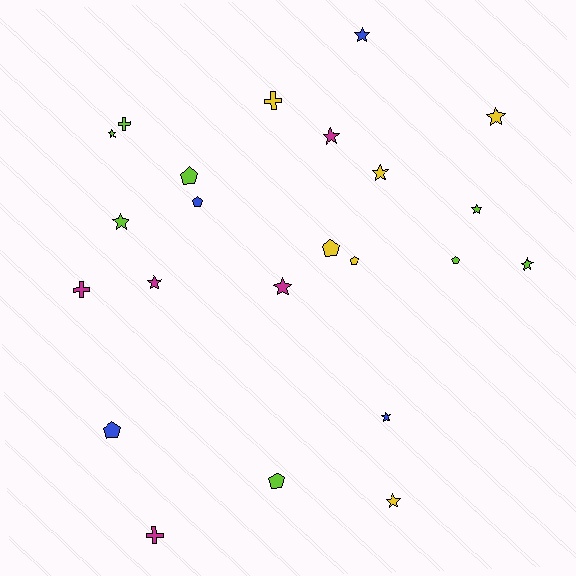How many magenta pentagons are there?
There are no magenta pentagons.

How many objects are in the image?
There are 23 objects.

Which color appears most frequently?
Lime, with 8 objects.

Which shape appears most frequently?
Star, with 12 objects.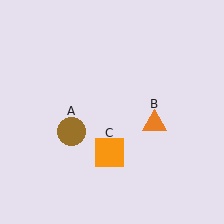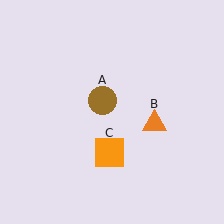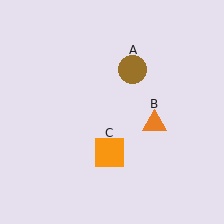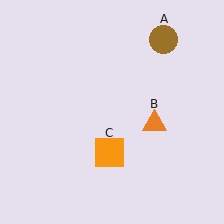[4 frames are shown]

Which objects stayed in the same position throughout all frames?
Orange triangle (object B) and orange square (object C) remained stationary.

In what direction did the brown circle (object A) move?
The brown circle (object A) moved up and to the right.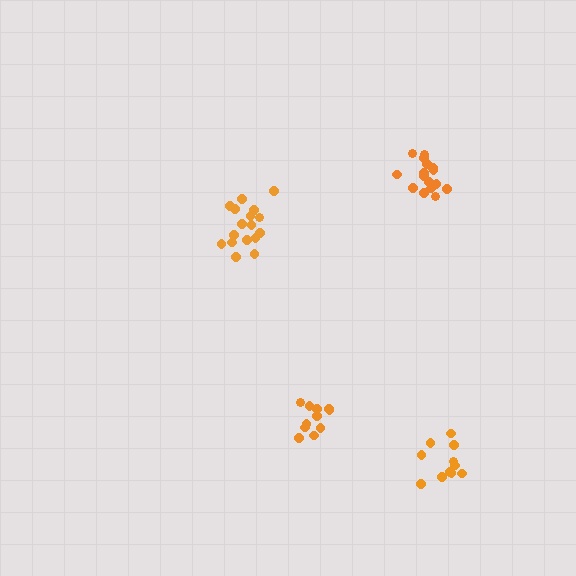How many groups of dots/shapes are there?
There are 4 groups.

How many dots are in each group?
Group 1: 11 dots, Group 2: 16 dots, Group 3: 17 dots, Group 4: 11 dots (55 total).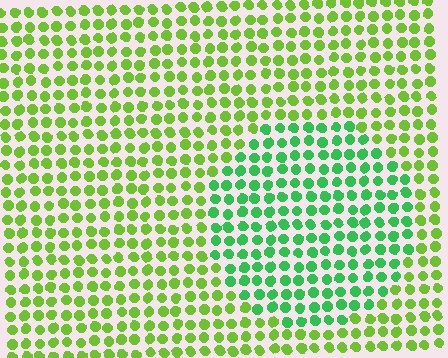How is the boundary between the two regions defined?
The boundary is defined purely by a slight shift in hue (about 39 degrees). Spacing, size, and orientation are identical on both sides.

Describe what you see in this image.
The image is filled with small lime elements in a uniform arrangement. A circle-shaped region is visible where the elements are tinted to a slightly different hue, forming a subtle color boundary.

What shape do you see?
I see a circle.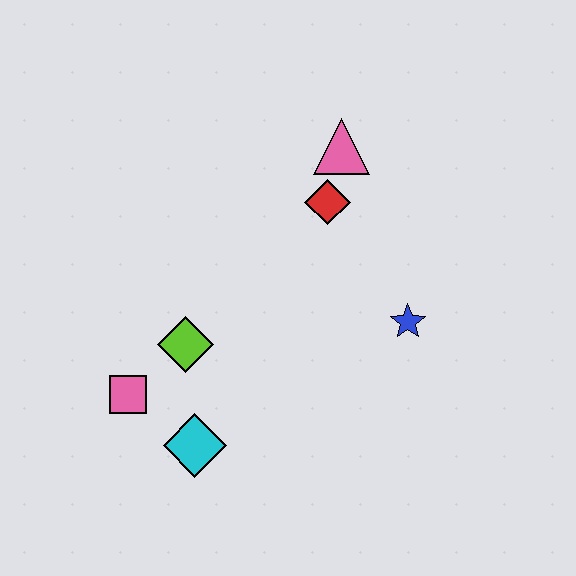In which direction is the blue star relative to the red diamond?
The blue star is below the red diamond.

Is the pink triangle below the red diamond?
No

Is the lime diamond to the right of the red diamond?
No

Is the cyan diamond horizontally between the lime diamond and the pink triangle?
Yes